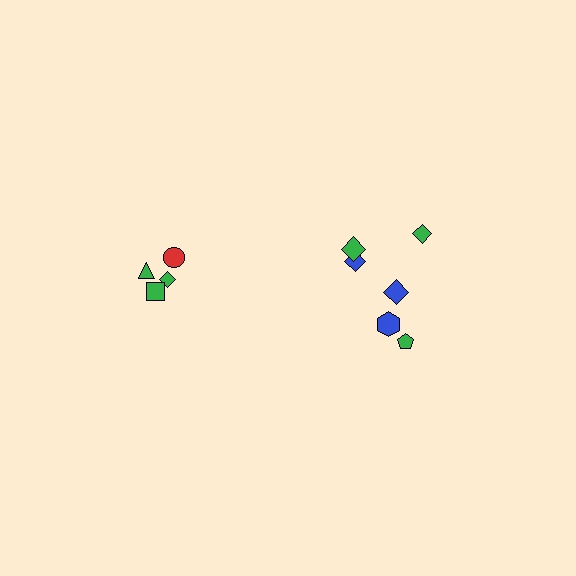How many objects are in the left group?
There are 4 objects.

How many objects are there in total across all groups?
There are 10 objects.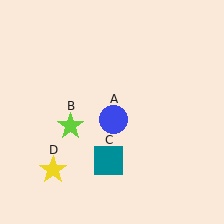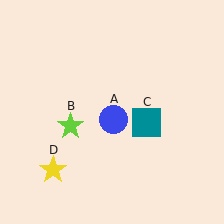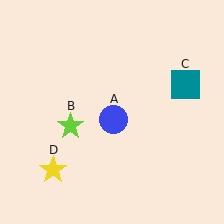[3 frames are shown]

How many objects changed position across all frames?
1 object changed position: teal square (object C).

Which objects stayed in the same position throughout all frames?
Blue circle (object A) and lime star (object B) and yellow star (object D) remained stationary.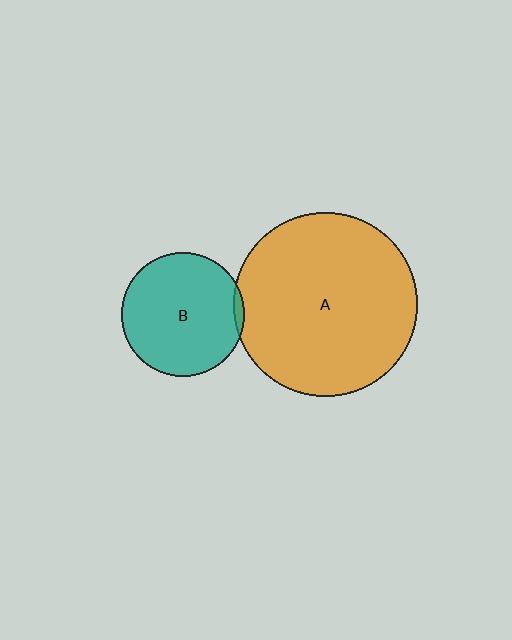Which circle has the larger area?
Circle A (orange).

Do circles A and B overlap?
Yes.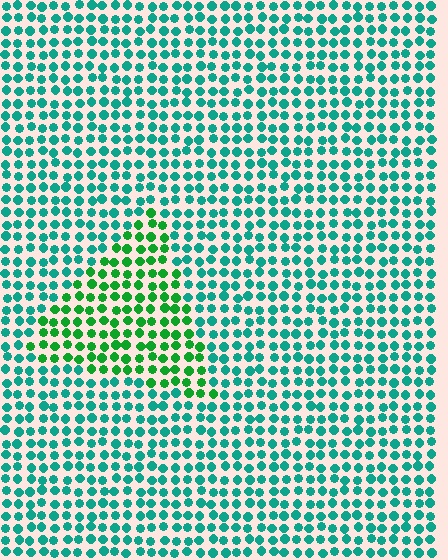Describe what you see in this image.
The image is filled with small teal elements in a uniform arrangement. A triangle-shaped region is visible where the elements are tinted to a slightly different hue, forming a subtle color boundary.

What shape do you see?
I see a triangle.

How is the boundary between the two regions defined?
The boundary is defined purely by a slight shift in hue (about 40 degrees). Spacing, size, and orientation are identical on both sides.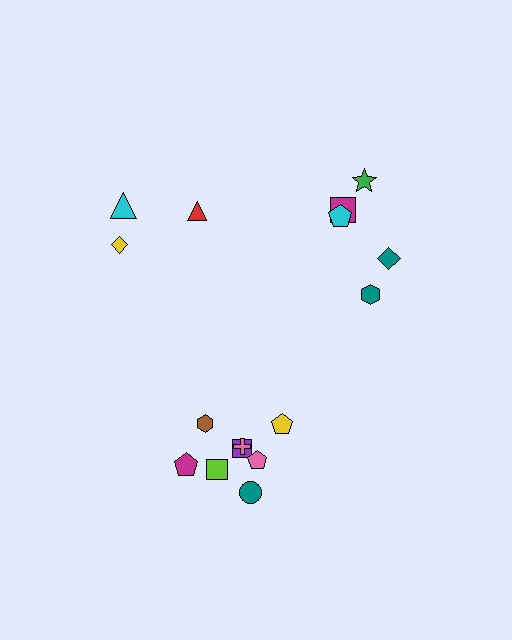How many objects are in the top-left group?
There are 3 objects.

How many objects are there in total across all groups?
There are 16 objects.